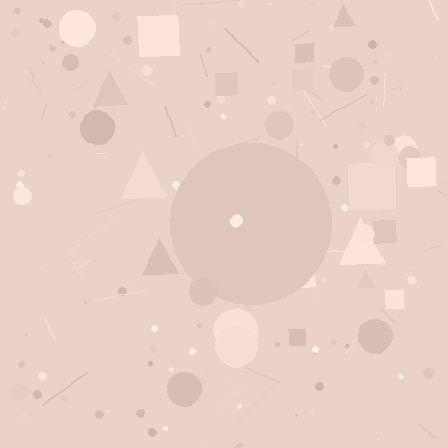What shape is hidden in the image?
A circle is hidden in the image.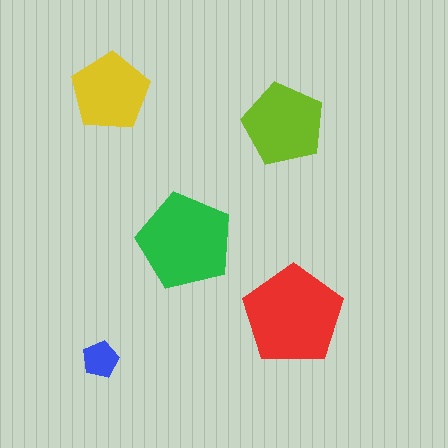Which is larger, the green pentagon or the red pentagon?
The red one.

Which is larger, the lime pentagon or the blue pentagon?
The lime one.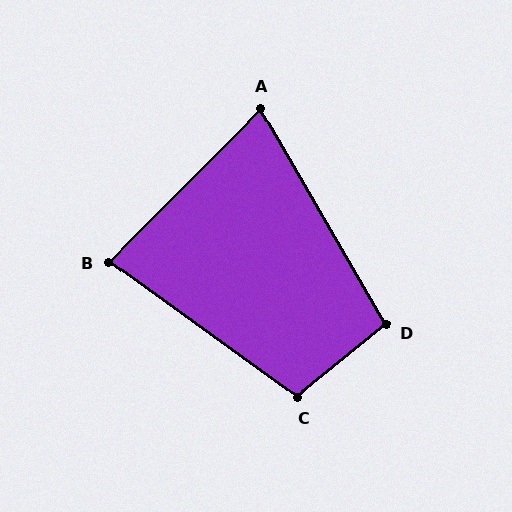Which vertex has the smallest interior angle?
A, at approximately 75 degrees.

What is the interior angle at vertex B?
Approximately 81 degrees (acute).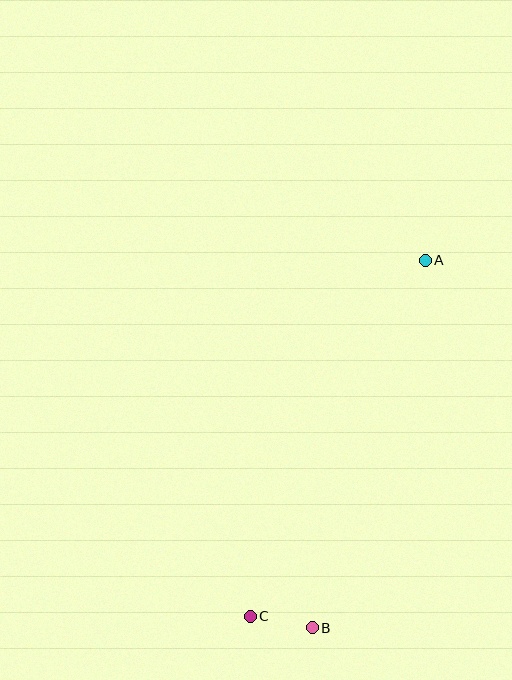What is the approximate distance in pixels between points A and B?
The distance between A and B is approximately 384 pixels.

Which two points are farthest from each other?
Points A and C are farthest from each other.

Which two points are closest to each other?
Points B and C are closest to each other.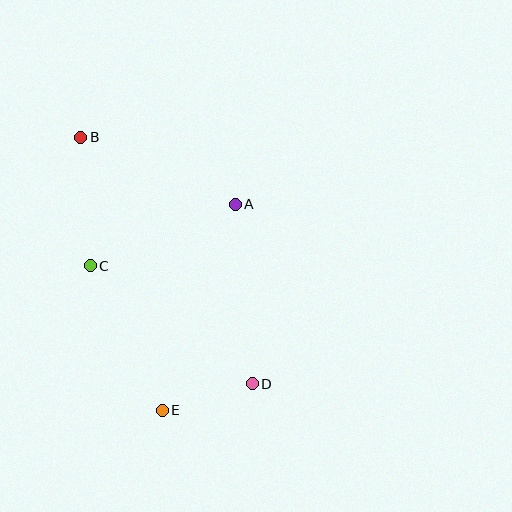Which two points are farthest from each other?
Points B and D are farthest from each other.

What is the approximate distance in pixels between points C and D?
The distance between C and D is approximately 200 pixels.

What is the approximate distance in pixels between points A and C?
The distance between A and C is approximately 158 pixels.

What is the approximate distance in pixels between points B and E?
The distance between B and E is approximately 285 pixels.